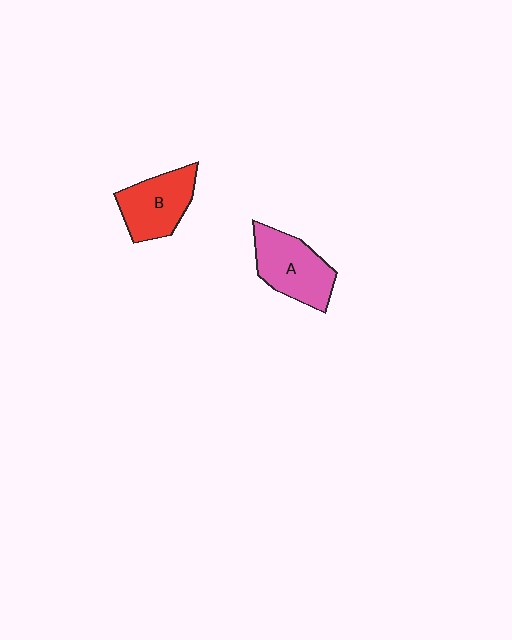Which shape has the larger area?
Shape A (pink).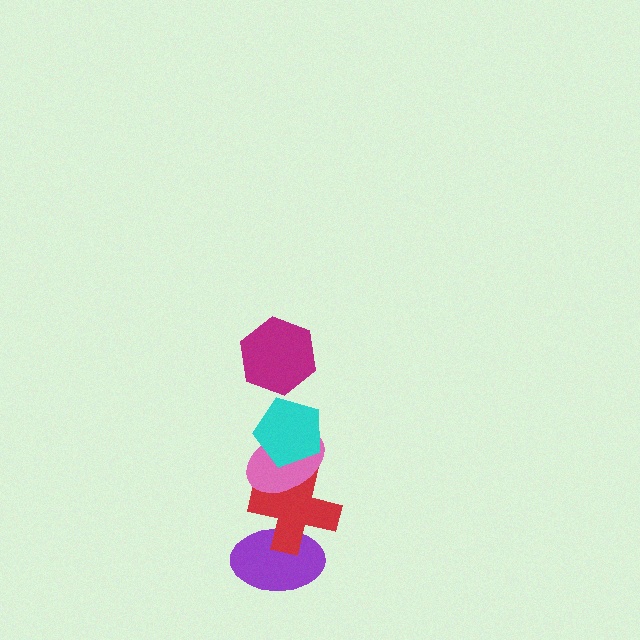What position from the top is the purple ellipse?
The purple ellipse is 5th from the top.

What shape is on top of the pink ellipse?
The cyan pentagon is on top of the pink ellipse.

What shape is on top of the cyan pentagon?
The magenta hexagon is on top of the cyan pentagon.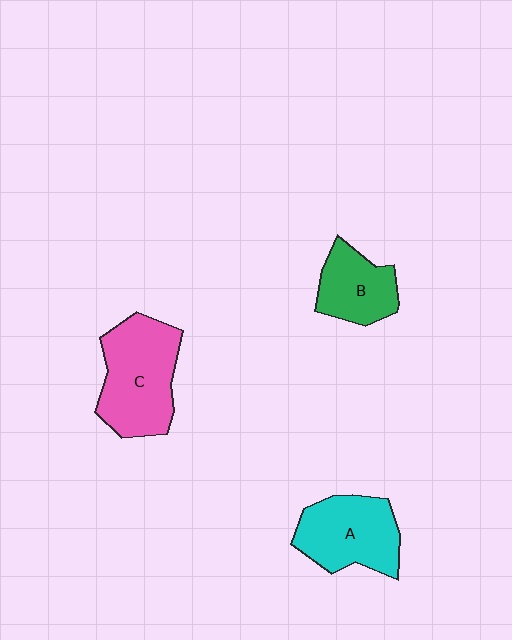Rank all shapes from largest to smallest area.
From largest to smallest: C (pink), A (cyan), B (green).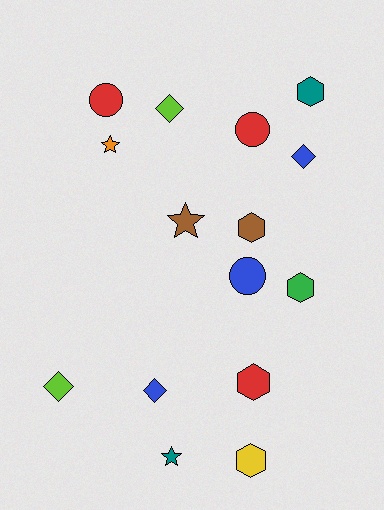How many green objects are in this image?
There is 1 green object.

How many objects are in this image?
There are 15 objects.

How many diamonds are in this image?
There are 4 diamonds.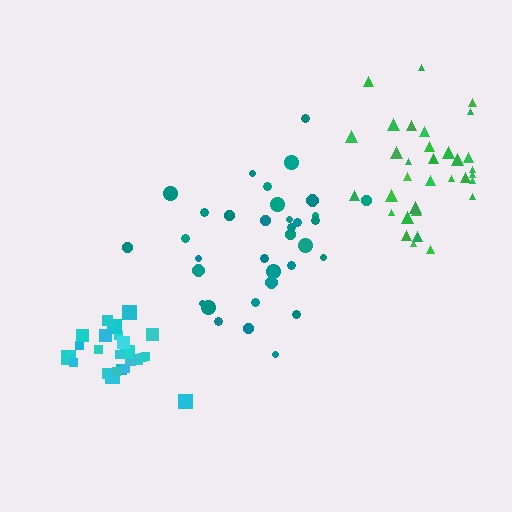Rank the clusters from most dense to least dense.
cyan, green, teal.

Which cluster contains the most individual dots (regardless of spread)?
Teal (34).